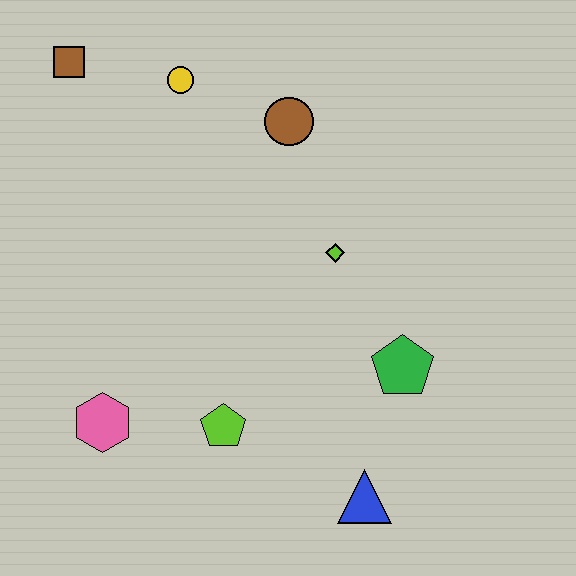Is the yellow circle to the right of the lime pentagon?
No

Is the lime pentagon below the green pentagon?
Yes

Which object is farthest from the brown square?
The blue triangle is farthest from the brown square.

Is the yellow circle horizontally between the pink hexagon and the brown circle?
Yes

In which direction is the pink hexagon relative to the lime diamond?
The pink hexagon is to the left of the lime diamond.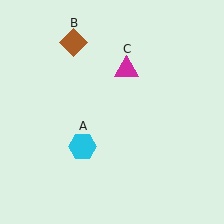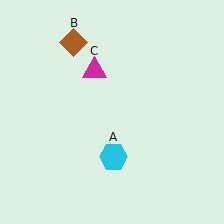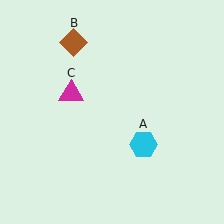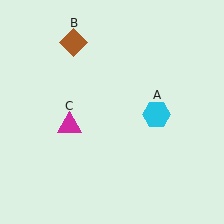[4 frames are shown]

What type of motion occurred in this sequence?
The cyan hexagon (object A), magenta triangle (object C) rotated counterclockwise around the center of the scene.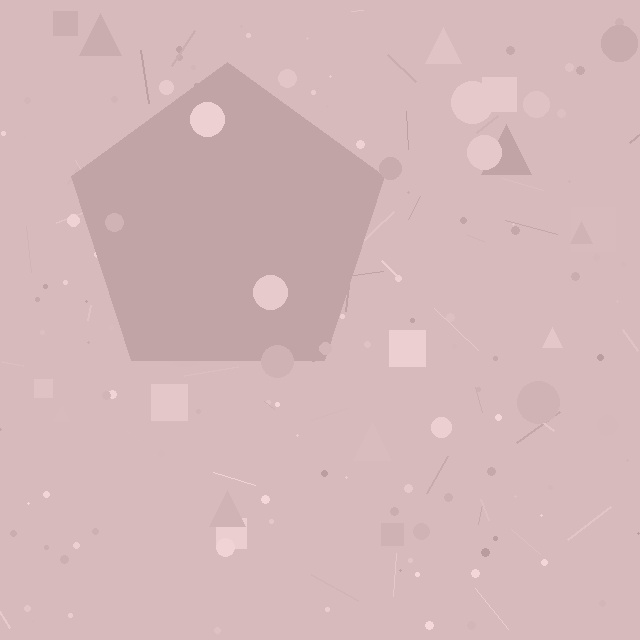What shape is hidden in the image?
A pentagon is hidden in the image.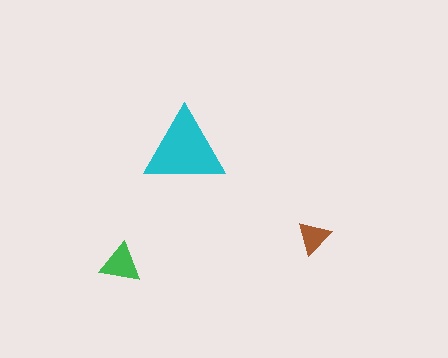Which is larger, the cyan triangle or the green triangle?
The cyan one.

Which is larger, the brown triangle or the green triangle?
The green one.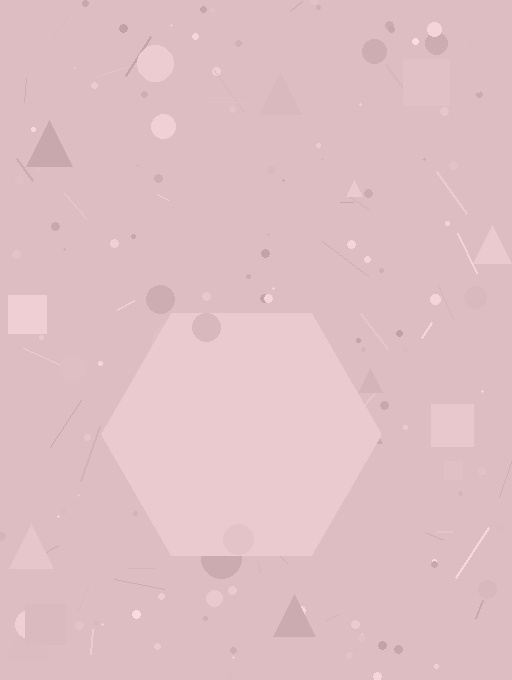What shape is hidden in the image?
A hexagon is hidden in the image.